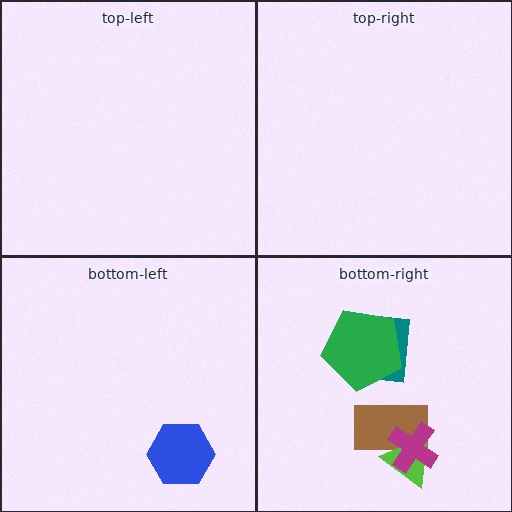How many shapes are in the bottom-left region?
1.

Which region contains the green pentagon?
The bottom-right region.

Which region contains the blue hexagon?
The bottom-left region.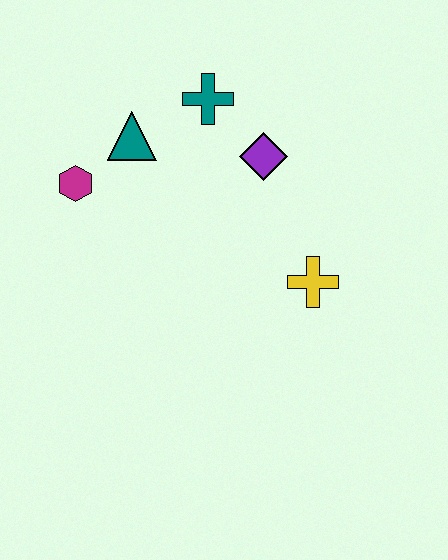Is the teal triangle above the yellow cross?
Yes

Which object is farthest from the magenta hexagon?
The yellow cross is farthest from the magenta hexagon.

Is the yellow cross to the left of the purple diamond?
No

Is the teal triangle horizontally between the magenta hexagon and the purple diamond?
Yes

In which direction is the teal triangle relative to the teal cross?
The teal triangle is to the left of the teal cross.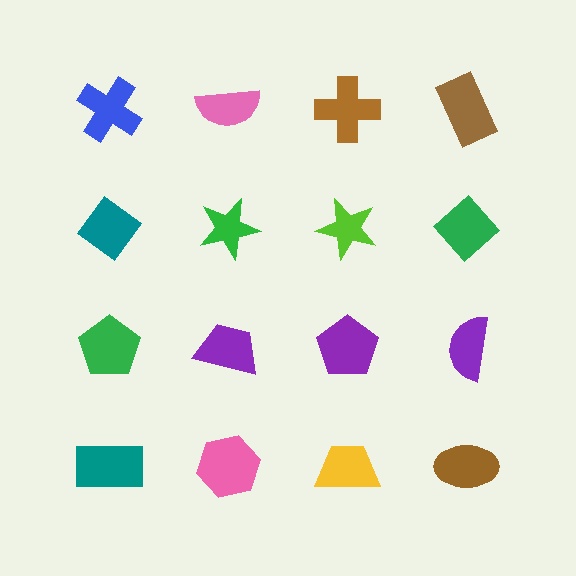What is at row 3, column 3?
A purple pentagon.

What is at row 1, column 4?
A brown rectangle.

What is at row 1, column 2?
A pink semicircle.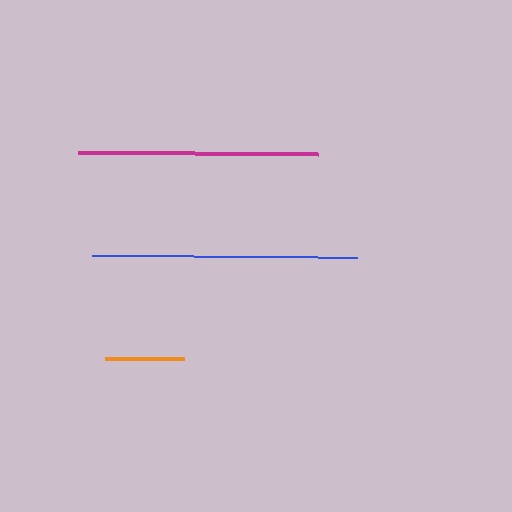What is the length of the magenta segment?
The magenta segment is approximately 240 pixels long.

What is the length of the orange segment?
The orange segment is approximately 79 pixels long.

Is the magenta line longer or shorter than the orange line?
The magenta line is longer than the orange line.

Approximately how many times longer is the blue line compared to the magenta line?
The blue line is approximately 1.1 times the length of the magenta line.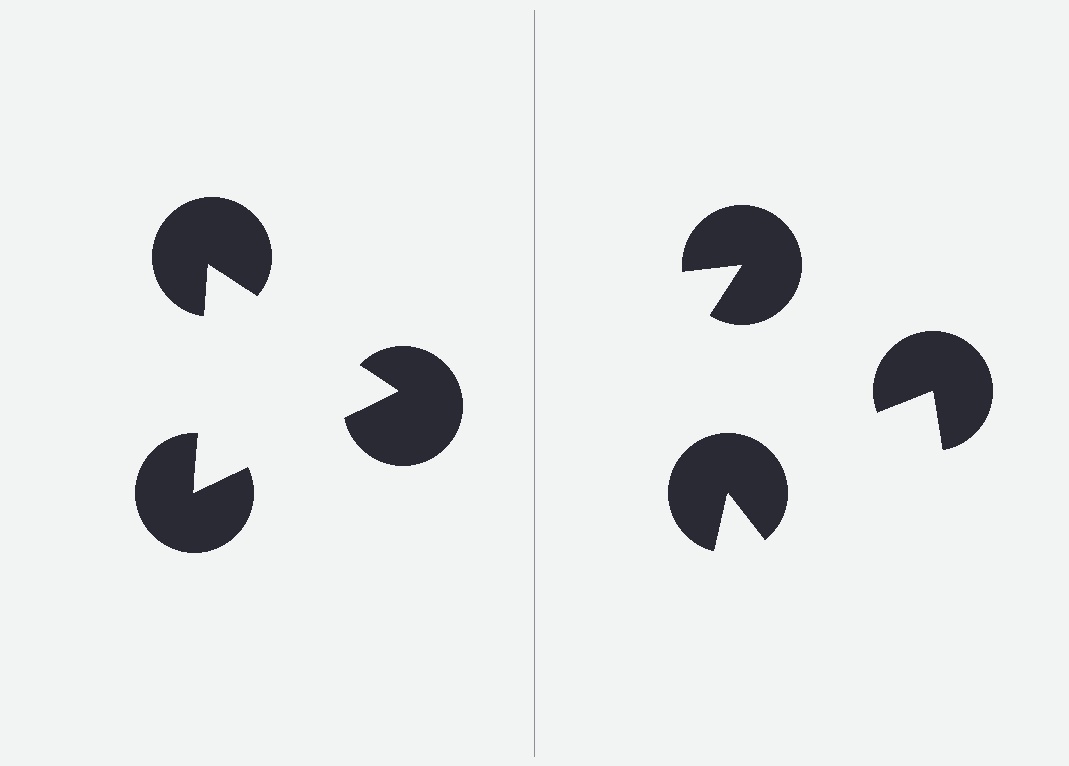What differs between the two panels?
The pac-man discs are positioned identically on both sides; only the wedge orientations differ. On the left they align to a triangle; on the right they are misaligned.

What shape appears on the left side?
An illusory triangle.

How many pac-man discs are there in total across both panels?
6 — 3 on each side.